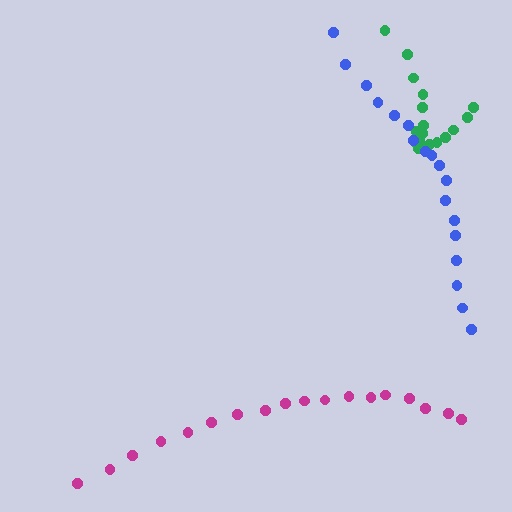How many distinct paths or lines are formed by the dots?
There are 3 distinct paths.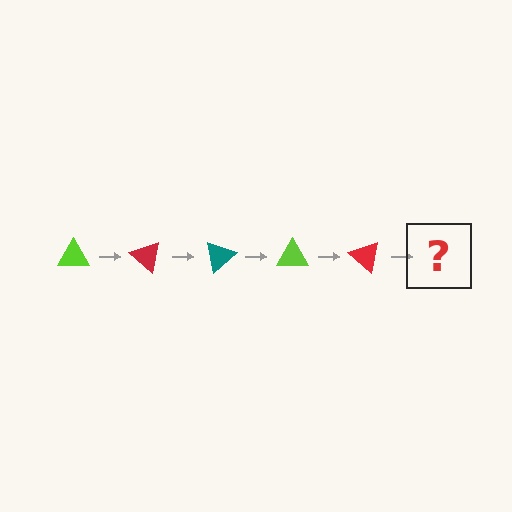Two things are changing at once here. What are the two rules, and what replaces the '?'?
The two rules are that it rotates 40 degrees each step and the color cycles through lime, red, and teal. The '?' should be a teal triangle, rotated 200 degrees from the start.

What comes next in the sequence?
The next element should be a teal triangle, rotated 200 degrees from the start.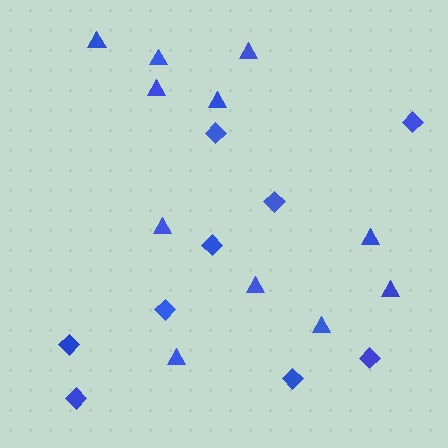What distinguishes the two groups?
There are 2 groups: one group of triangles (11) and one group of diamonds (9).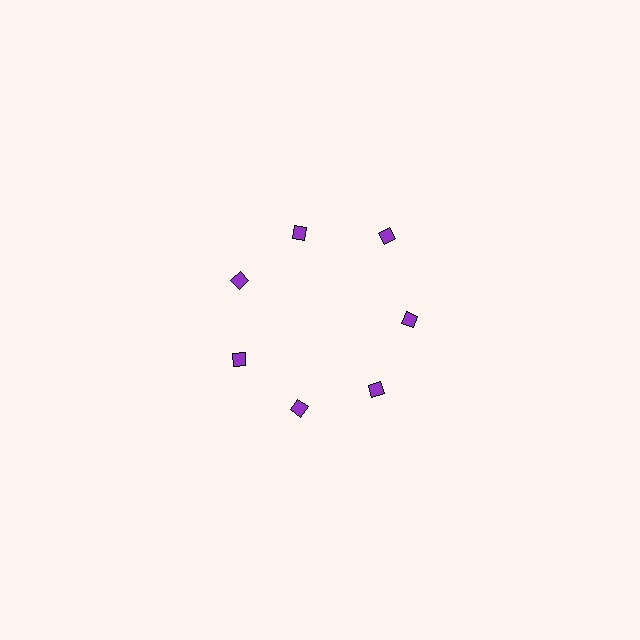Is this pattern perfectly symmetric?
No. The 7 purple diamonds are arranged in a ring, but one element near the 1 o'clock position is pushed outward from the center, breaking the 7-fold rotational symmetry.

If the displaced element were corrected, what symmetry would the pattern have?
It would have 7-fold rotational symmetry — the pattern would map onto itself every 51 degrees.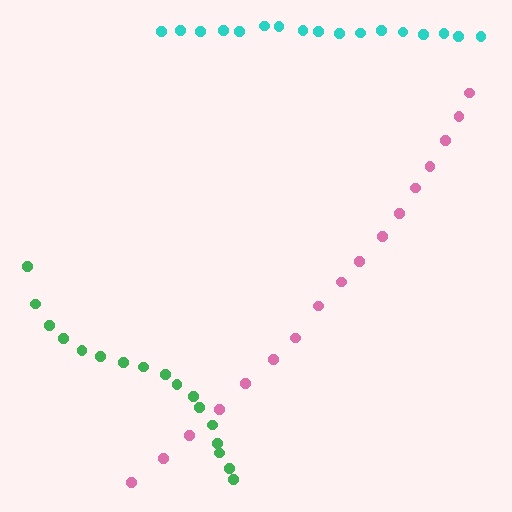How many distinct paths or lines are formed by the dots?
There are 3 distinct paths.